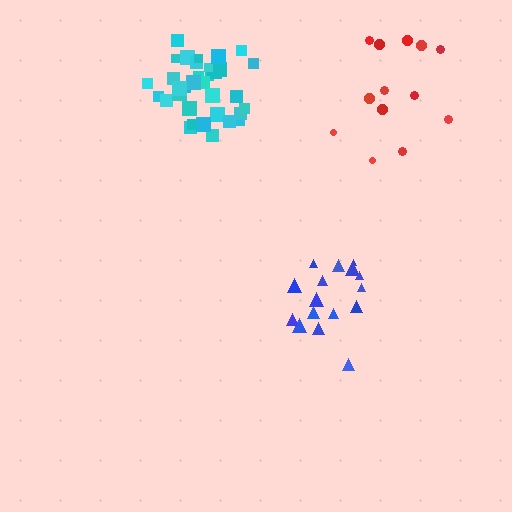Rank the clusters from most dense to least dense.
cyan, blue, red.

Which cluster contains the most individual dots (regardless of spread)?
Cyan (35).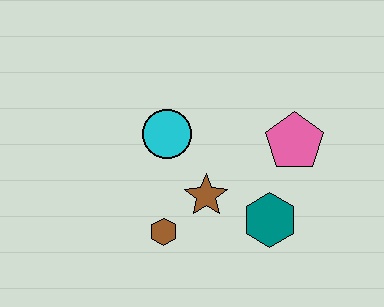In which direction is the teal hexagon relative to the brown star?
The teal hexagon is to the right of the brown star.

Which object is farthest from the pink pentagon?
The brown hexagon is farthest from the pink pentagon.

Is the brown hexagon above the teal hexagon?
No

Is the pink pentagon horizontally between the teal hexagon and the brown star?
No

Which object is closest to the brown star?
The brown hexagon is closest to the brown star.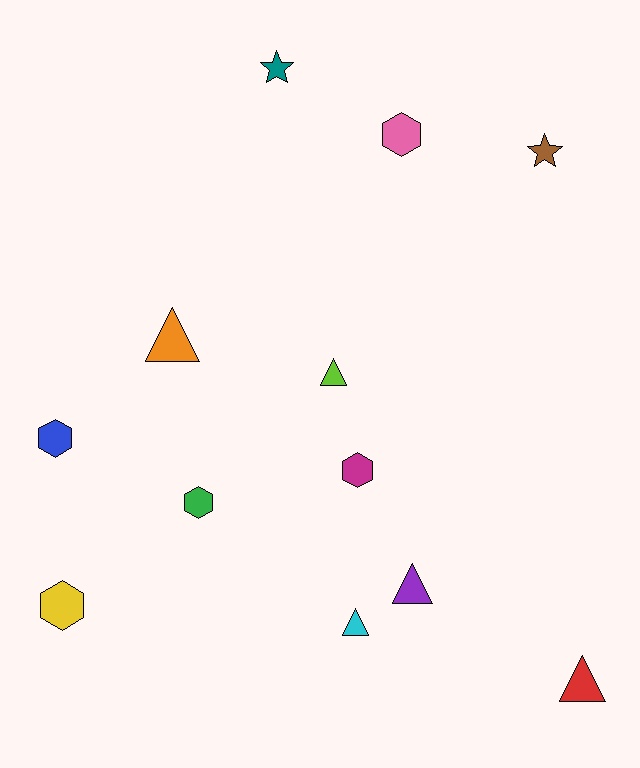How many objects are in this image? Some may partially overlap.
There are 12 objects.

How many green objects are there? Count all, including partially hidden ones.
There is 1 green object.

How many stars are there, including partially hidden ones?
There are 2 stars.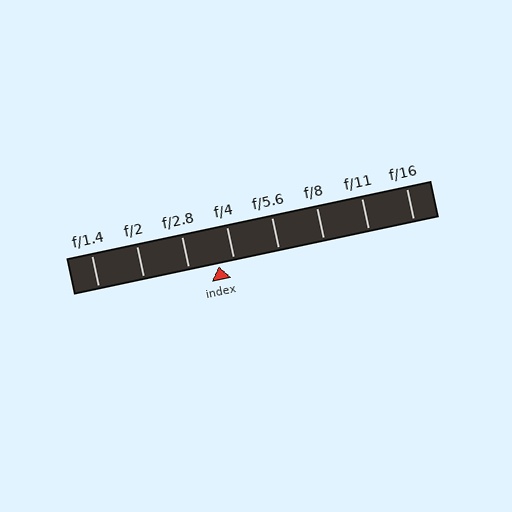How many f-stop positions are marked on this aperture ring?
There are 8 f-stop positions marked.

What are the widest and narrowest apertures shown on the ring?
The widest aperture shown is f/1.4 and the narrowest is f/16.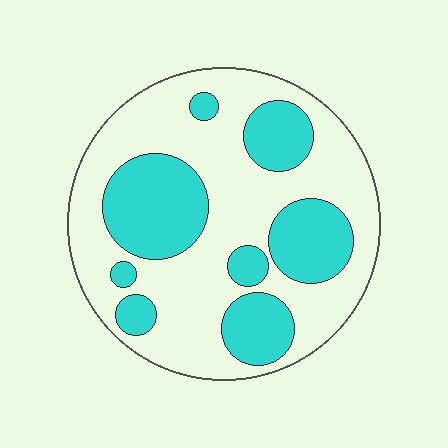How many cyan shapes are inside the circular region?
8.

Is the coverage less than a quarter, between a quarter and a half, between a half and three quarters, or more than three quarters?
Between a quarter and a half.